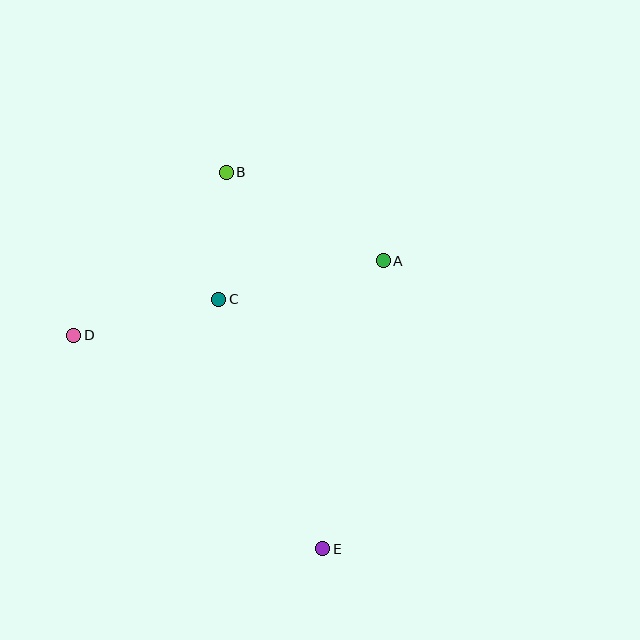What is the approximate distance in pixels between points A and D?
The distance between A and D is approximately 318 pixels.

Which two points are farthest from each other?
Points B and E are farthest from each other.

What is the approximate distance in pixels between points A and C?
The distance between A and C is approximately 169 pixels.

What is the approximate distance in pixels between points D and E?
The distance between D and E is approximately 328 pixels.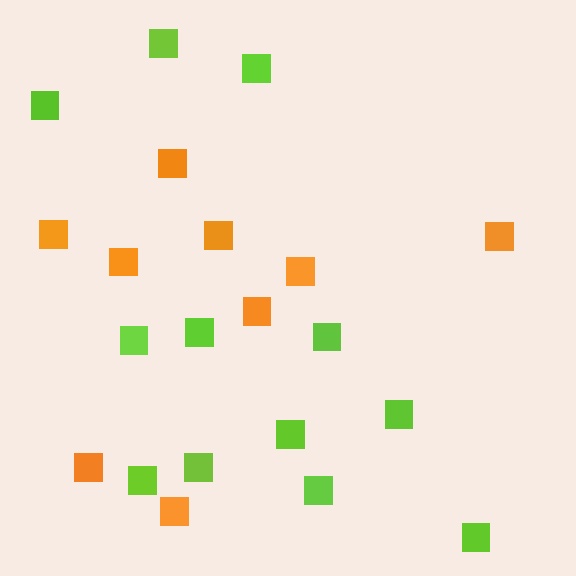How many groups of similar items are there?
There are 2 groups: one group of lime squares (12) and one group of orange squares (9).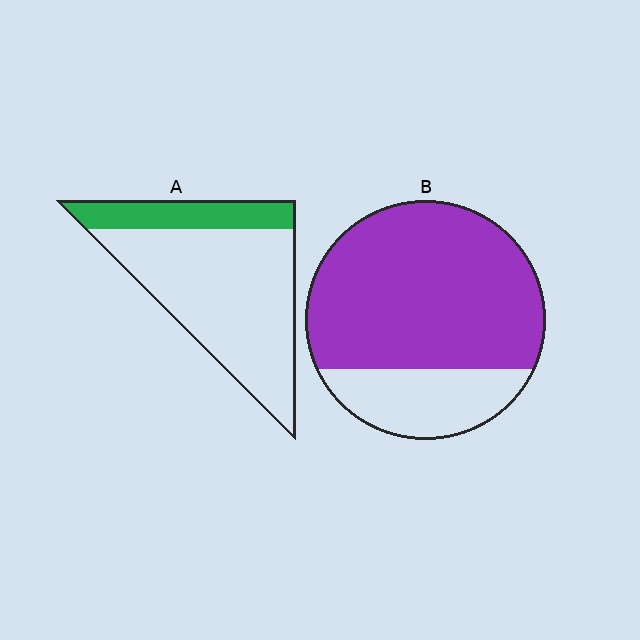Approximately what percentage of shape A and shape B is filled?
A is approximately 25% and B is approximately 75%.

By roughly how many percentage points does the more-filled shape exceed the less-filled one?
By roughly 55 percentage points (B over A).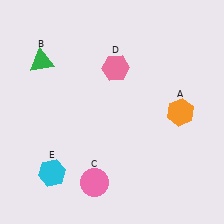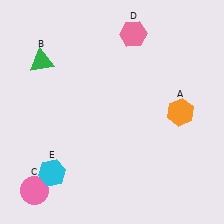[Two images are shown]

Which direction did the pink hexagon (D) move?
The pink hexagon (D) moved up.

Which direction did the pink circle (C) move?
The pink circle (C) moved left.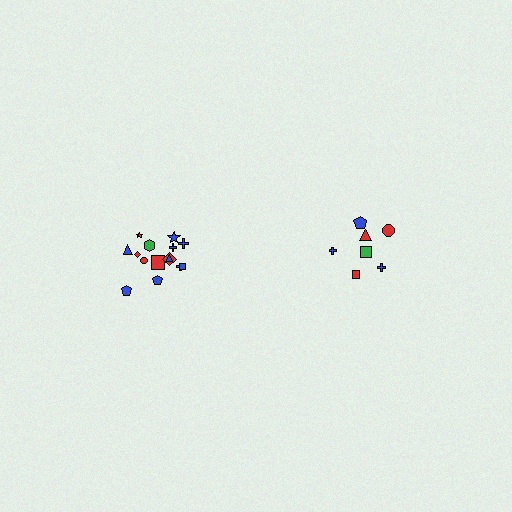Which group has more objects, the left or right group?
The left group.